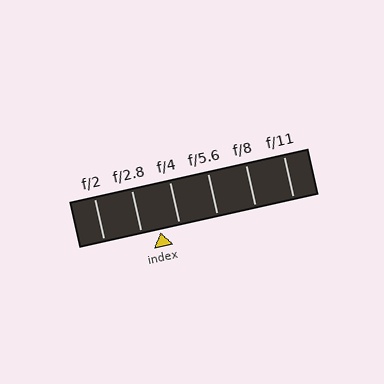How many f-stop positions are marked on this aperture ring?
There are 6 f-stop positions marked.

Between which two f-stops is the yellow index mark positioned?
The index mark is between f/2.8 and f/4.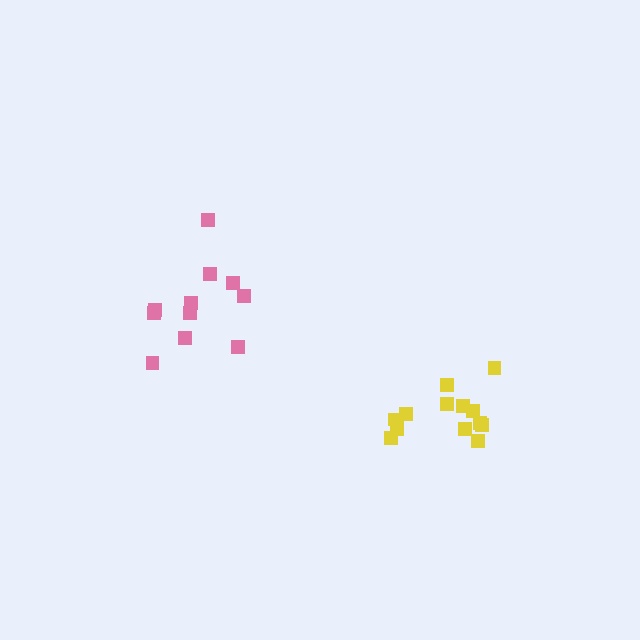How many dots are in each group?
Group 1: 11 dots, Group 2: 14 dots (25 total).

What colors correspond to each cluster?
The clusters are colored: pink, yellow.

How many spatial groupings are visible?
There are 2 spatial groupings.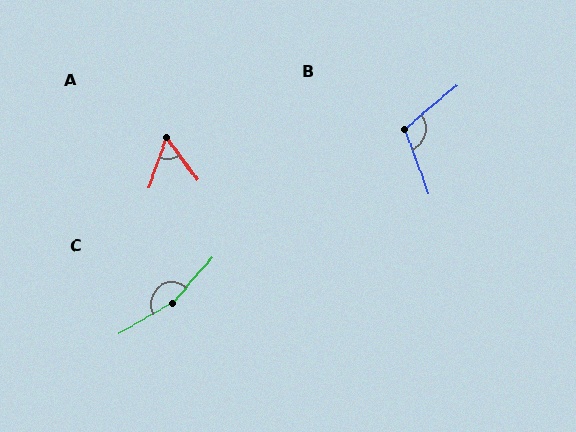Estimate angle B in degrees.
Approximately 109 degrees.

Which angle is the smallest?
A, at approximately 56 degrees.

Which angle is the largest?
C, at approximately 161 degrees.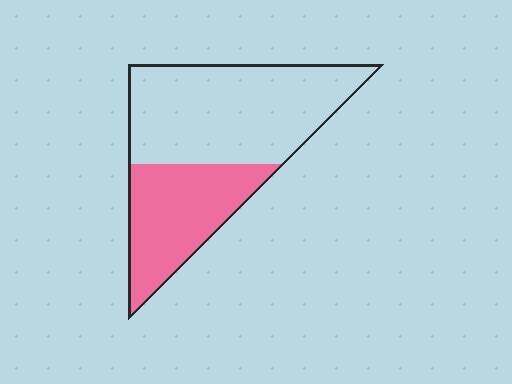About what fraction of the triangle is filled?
About three eighths (3/8).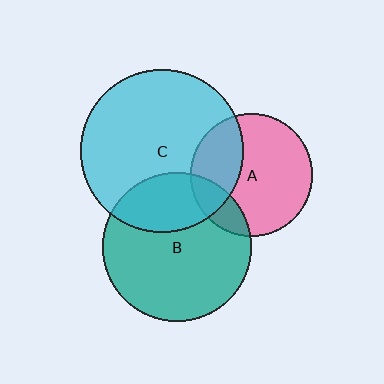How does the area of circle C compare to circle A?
Approximately 1.8 times.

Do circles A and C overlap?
Yes.